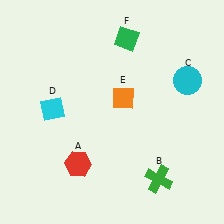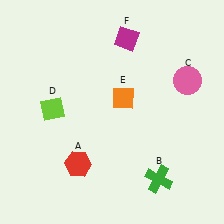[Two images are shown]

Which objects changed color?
C changed from cyan to pink. D changed from cyan to lime. F changed from green to magenta.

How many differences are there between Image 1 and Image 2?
There are 3 differences between the two images.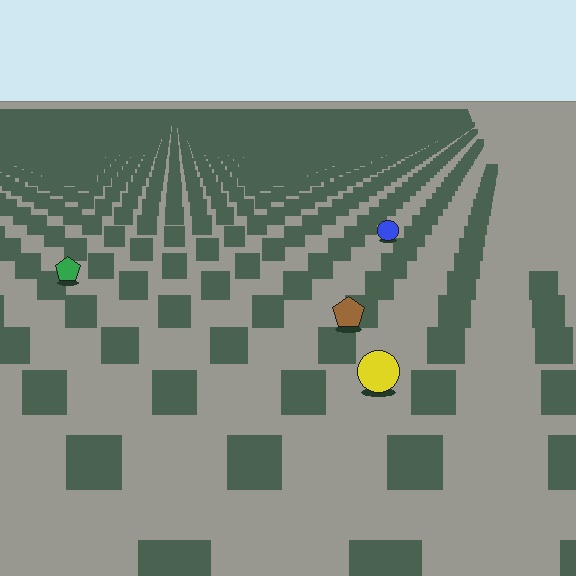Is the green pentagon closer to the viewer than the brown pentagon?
No. The brown pentagon is closer — you can tell from the texture gradient: the ground texture is coarser near it.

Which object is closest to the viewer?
The yellow circle is closest. The texture marks near it are larger and more spread out.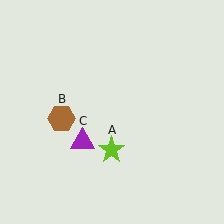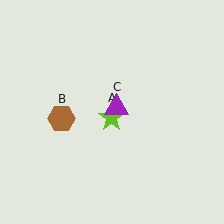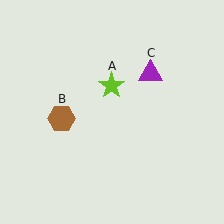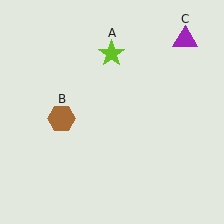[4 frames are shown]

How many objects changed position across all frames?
2 objects changed position: lime star (object A), purple triangle (object C).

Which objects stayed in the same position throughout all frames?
Brown hexagon (object B) remained stationary.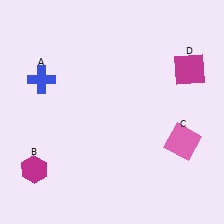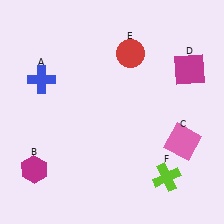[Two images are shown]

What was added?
A red circle (E), a lime cross (F) were added in Image 2.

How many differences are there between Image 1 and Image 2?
There are 2 differences between the two images.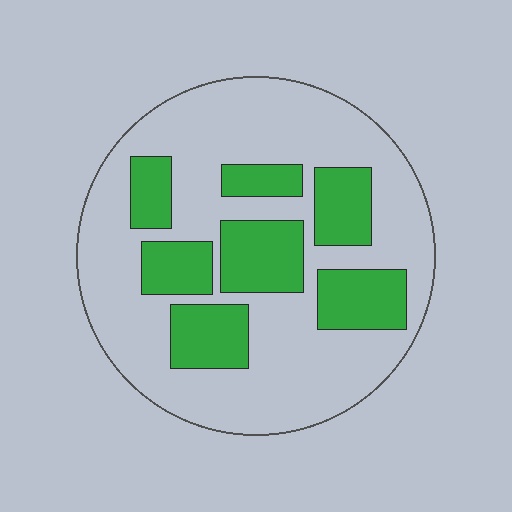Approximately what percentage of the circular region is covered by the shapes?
Approximately 30%.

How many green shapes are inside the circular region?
7.